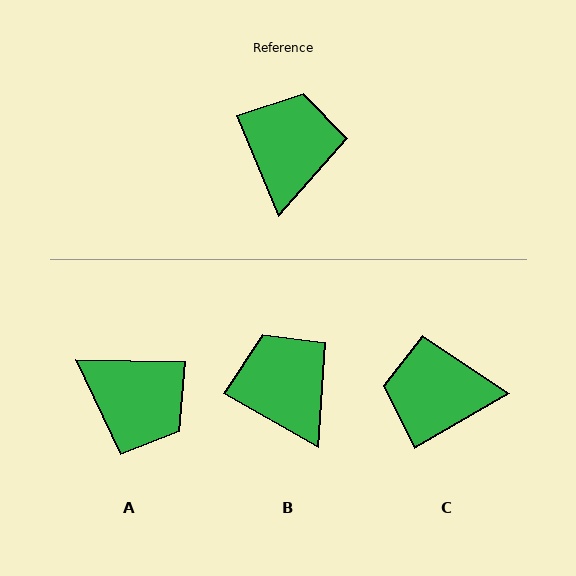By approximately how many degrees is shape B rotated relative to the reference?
Approximately 38 degrees counter-clockwise.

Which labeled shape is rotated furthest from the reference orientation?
A, about 114 degrees away.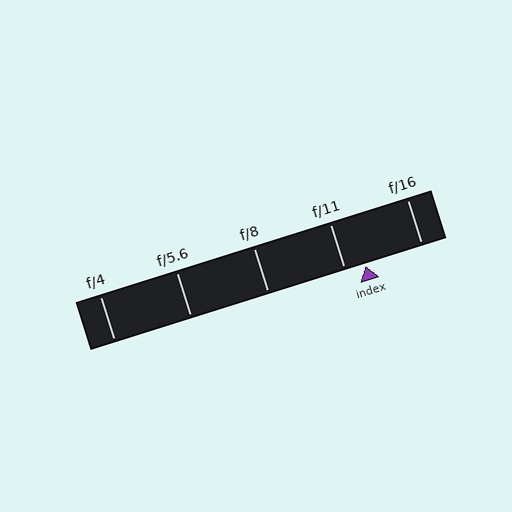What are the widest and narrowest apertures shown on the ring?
The widest aperture shown is f/4 and the narrowest is f/16.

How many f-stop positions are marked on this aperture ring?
There are 5 f-stop positions marked.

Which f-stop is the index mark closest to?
The index mark is closest to f/11.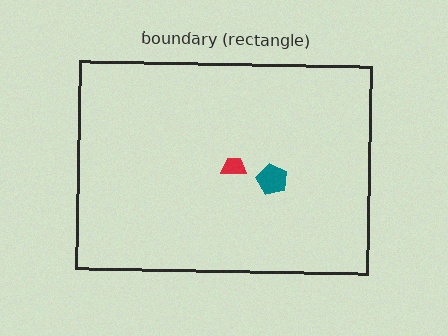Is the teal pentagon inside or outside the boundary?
Inside.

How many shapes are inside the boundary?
2 inside, 0 outside.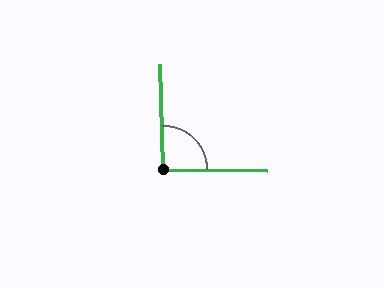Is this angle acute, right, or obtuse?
It is approximately a right angle.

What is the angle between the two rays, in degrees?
Approximately 93 degrees.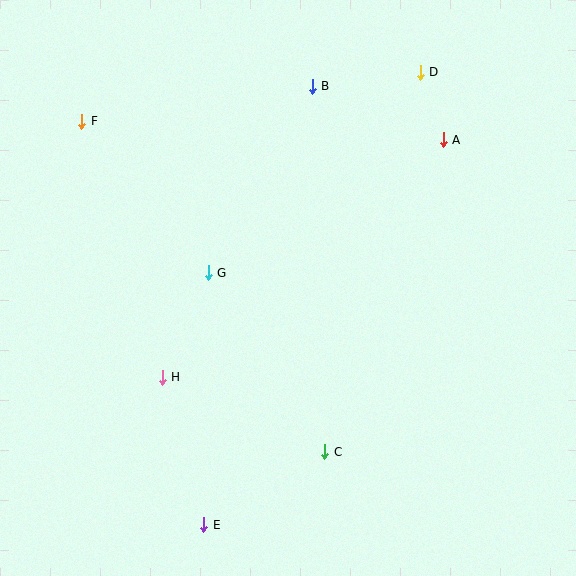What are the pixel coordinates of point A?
Point A is at (443, 140).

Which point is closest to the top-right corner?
Point D is closest to the top-right corner.